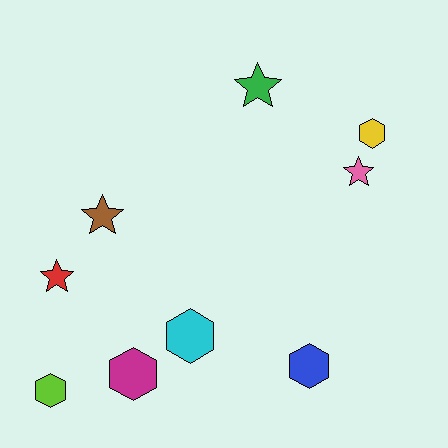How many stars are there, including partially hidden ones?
There are 4 stars.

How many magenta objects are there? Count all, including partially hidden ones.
There is 1 magenta object.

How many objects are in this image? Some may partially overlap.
There are 9 objects.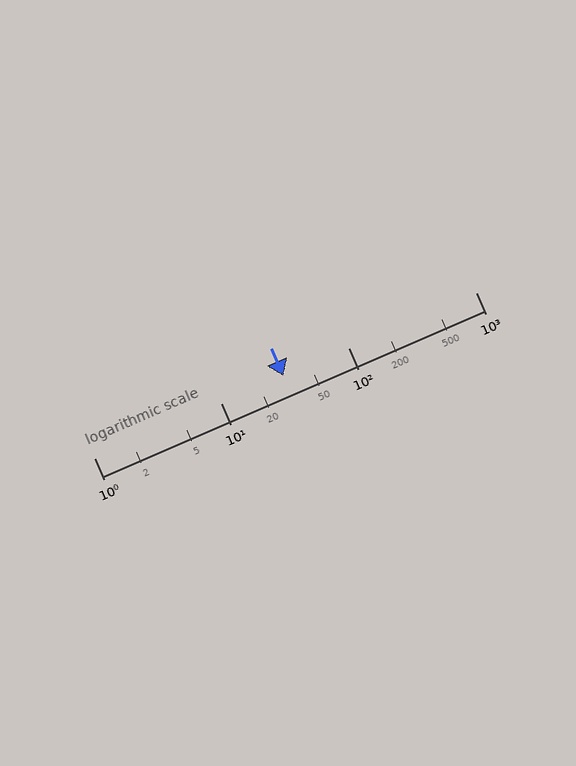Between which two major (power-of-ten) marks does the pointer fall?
The pointer is between 10 and 100.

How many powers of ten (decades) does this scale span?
The scale spans 3 decades, from 1 to 1000.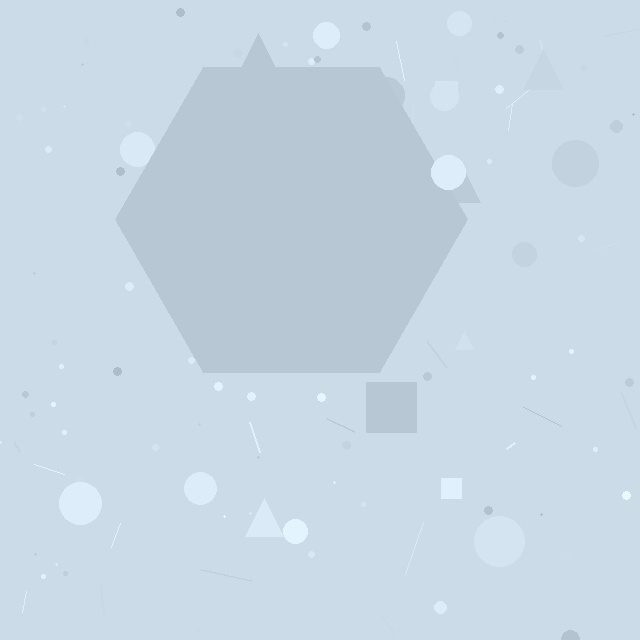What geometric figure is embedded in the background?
A hexagon is embedded in the background.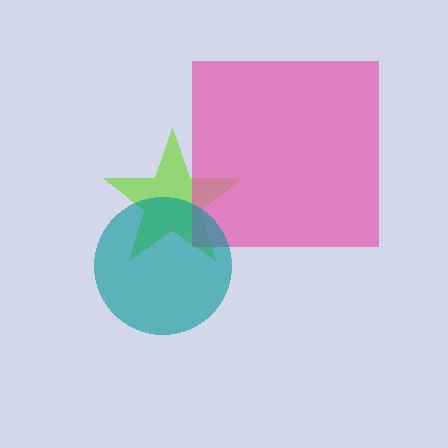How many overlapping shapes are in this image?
There are 3 overlapping shapes in the image.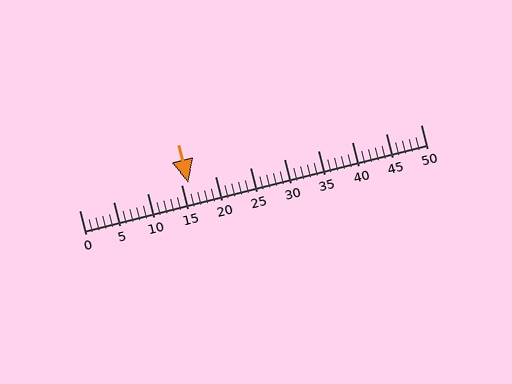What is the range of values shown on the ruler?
The ruler shows values from 0 to 50.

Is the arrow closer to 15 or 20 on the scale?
The arrow is closer to 15.